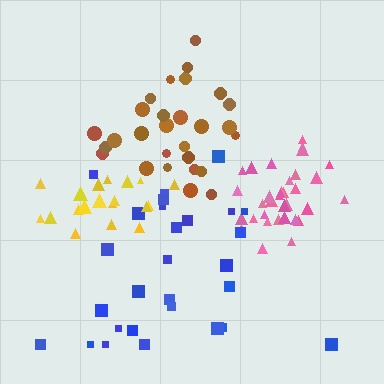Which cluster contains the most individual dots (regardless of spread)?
Pink (34).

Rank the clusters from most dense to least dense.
pink, yellow, brown, blue.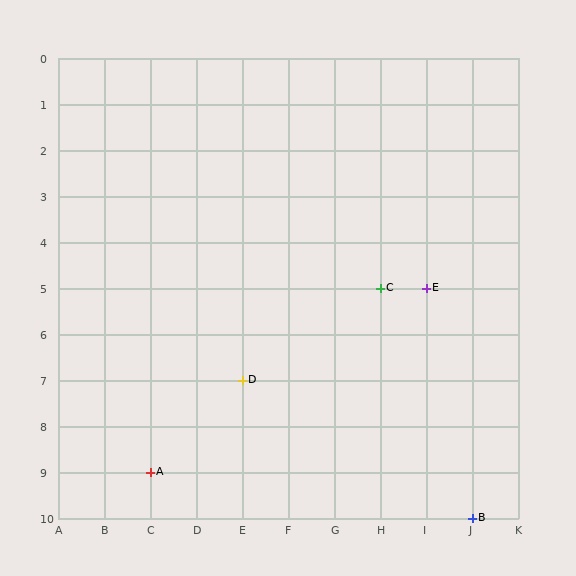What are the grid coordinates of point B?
Point B is at grid coordinates (J, 10).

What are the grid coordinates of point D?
Point D is at grid coordinates (E, 7).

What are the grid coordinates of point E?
Point E is at grid coordinates (I, 5).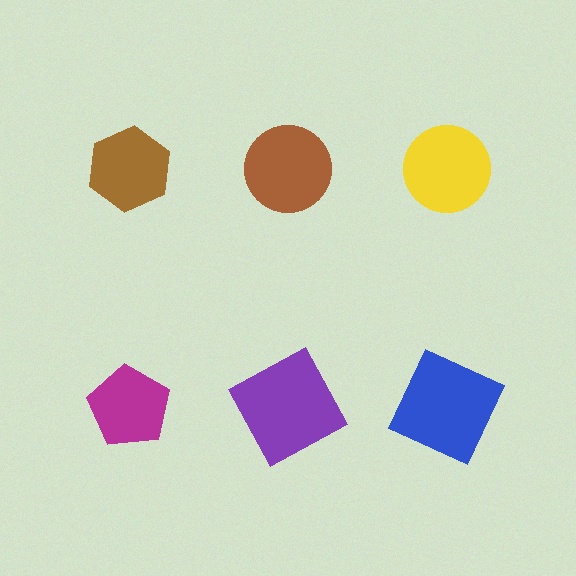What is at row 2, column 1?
A magenta pentagon.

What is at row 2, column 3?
A blue square.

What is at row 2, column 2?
A purple square.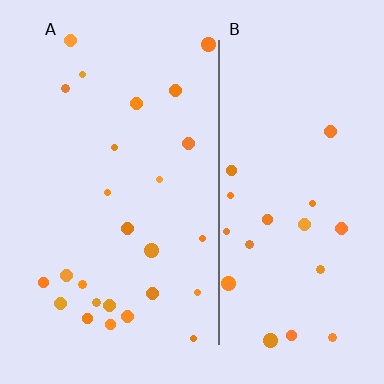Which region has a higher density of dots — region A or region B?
A (the left).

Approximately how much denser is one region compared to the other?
Approximately 1.1× — region A over region B.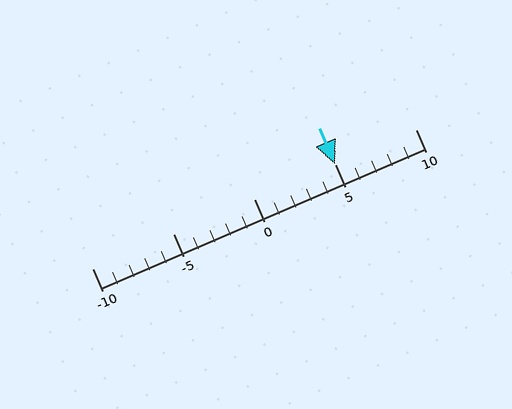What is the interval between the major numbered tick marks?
The major tick marks are spaced 5 units apart.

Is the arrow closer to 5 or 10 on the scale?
The arrow is closer to 5.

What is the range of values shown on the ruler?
The ruler shows values from -10 to 10.